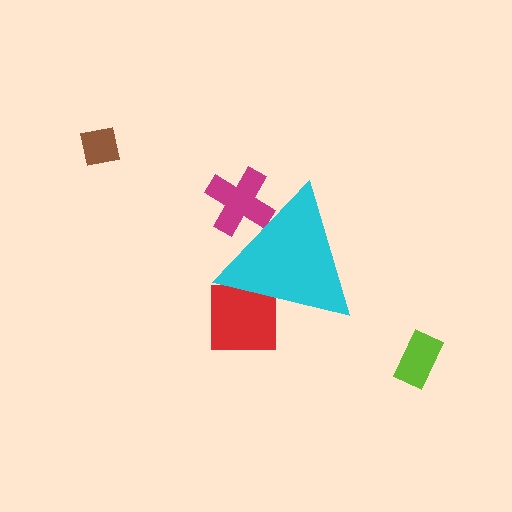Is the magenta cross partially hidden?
Yes, the magenta cross is partially hidden behind the cyan triangle.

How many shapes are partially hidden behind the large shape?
2 shapes are partially hidden.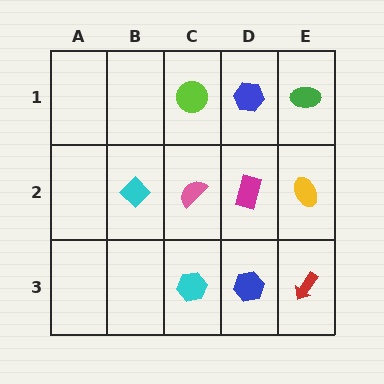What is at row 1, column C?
A lime circle.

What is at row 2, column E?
A yellow ellipse.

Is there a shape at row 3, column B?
No, that cell is empty.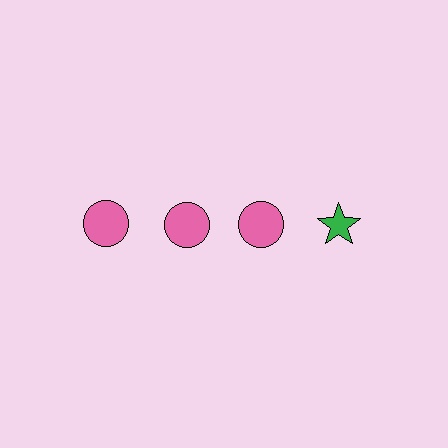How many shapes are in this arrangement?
There are 4 shapes arranged in a grid pattern.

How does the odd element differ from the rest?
It differs in both color (green instead of pink) and shape (star instead of circle).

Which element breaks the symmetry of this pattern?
The green star in the top row, second from right column breaks the symmetry. All other shapes are pink circles.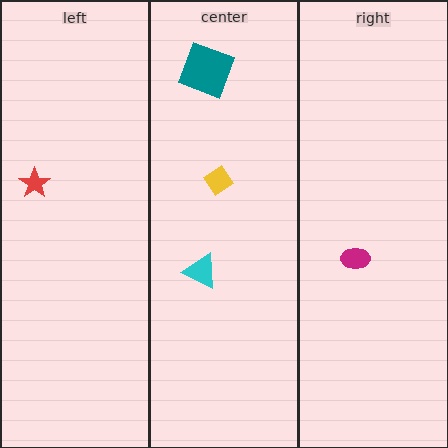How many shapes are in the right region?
1.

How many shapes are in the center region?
3.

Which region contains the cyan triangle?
The center region.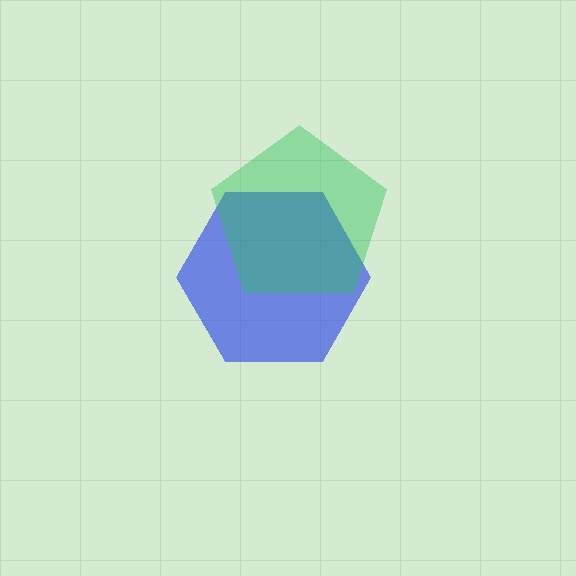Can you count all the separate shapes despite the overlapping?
Yes, there are 2 separate shapes.